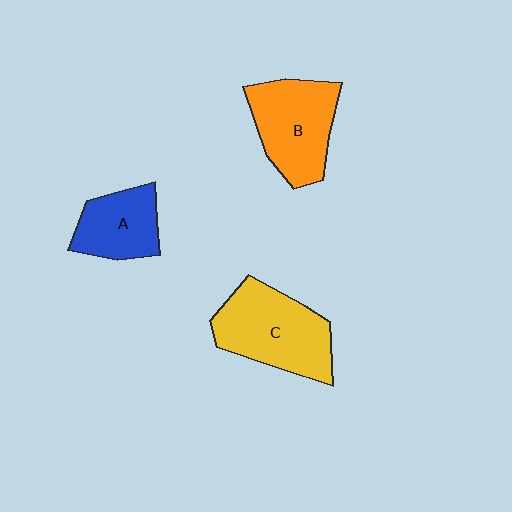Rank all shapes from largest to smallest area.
From largest to smallest: C (yellow), B (orange), A (blue).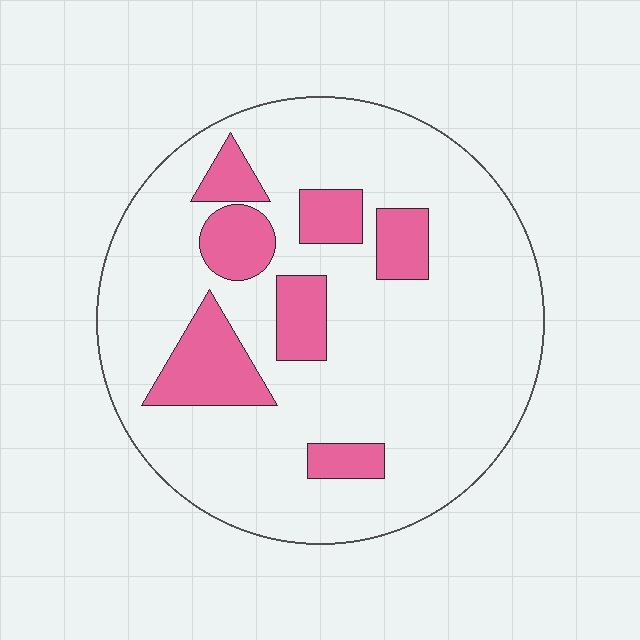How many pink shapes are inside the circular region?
7.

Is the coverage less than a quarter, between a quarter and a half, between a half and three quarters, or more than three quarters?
Less than a quarter.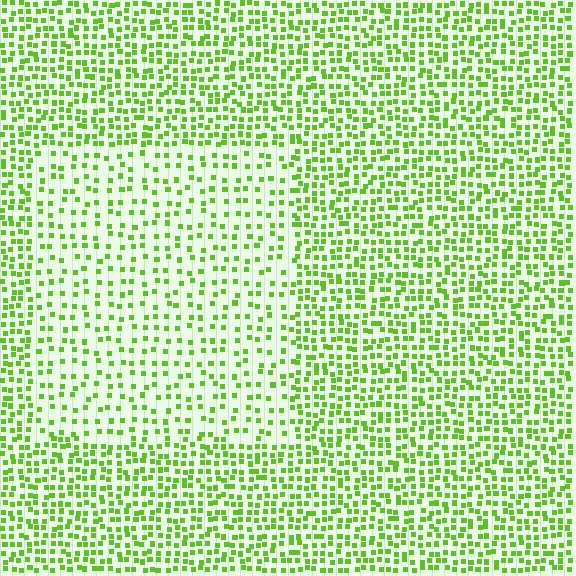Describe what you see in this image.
The image contains small lime elements arranged at two different densities. A rectangle-shaped region is visible where the elements are less densely packed than the surrounding area.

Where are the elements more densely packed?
The elements are more densely packed outside the rectangle boundary.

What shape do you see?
I see a rectangle.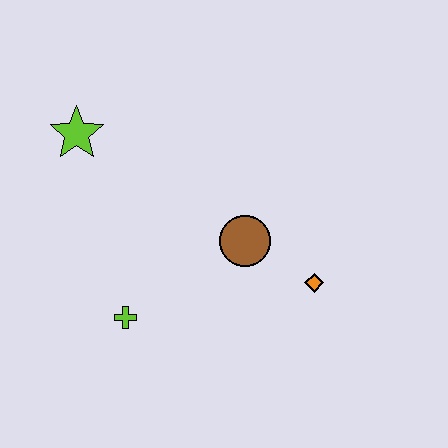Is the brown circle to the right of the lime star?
Yes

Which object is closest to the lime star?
The lime cross is closest to the lime star.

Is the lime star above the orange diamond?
Yes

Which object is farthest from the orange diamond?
The lime star is farthest from the orange diamond.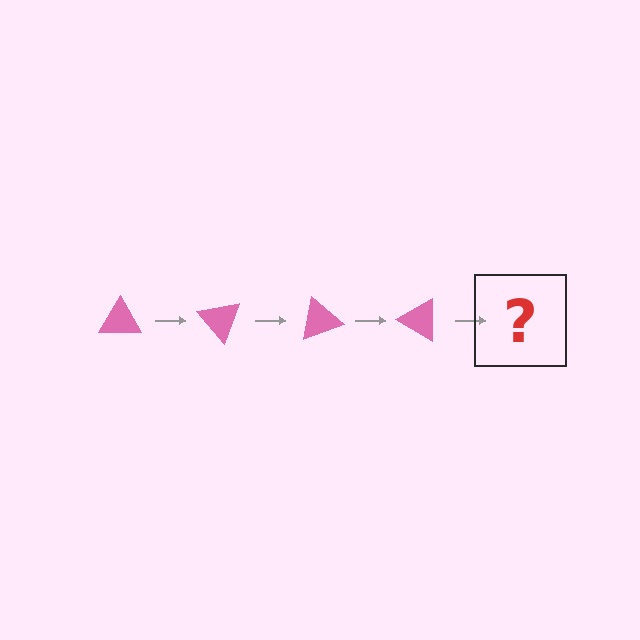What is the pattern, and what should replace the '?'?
The pattern is that the triangle rotates 50 degrees each step. The '?' should be a pink triangle rotated 200 degrees.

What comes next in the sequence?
The next element should be a pink triangle rotated 200 degrees.